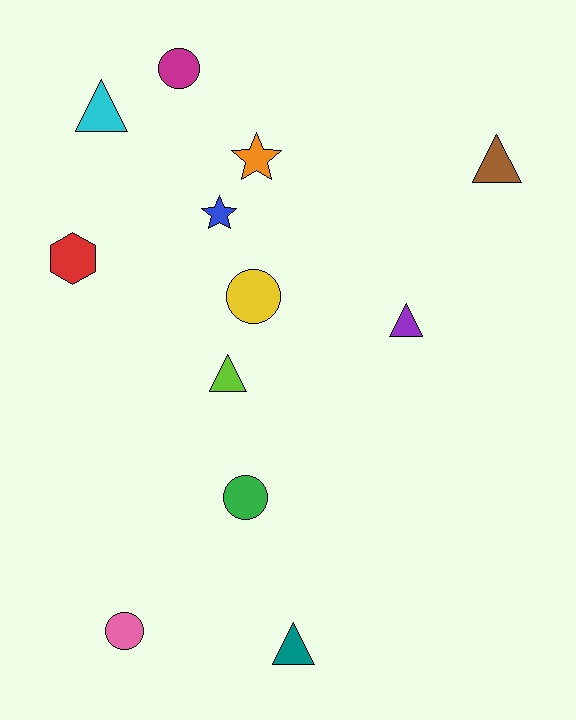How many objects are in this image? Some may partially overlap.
There are 12 objects.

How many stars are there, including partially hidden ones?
There are 2 stars.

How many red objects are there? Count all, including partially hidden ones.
There is 1 red object.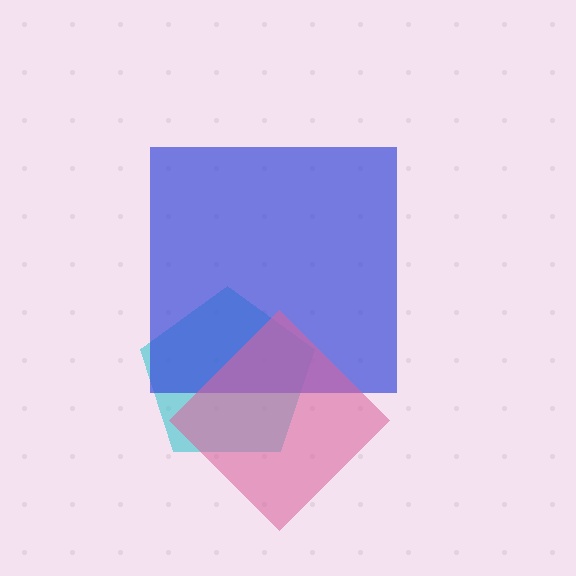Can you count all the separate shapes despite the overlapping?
Yes, there are 3 separate shapes.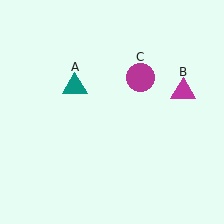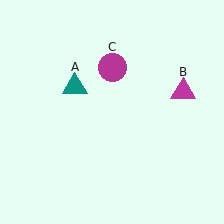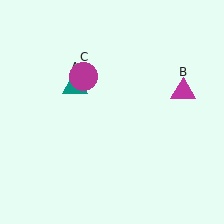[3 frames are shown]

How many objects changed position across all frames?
1 object changed position: magenta circle (object C).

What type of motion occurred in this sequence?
The magenta circle (object C) rotated counterclockwise around the center of the scene.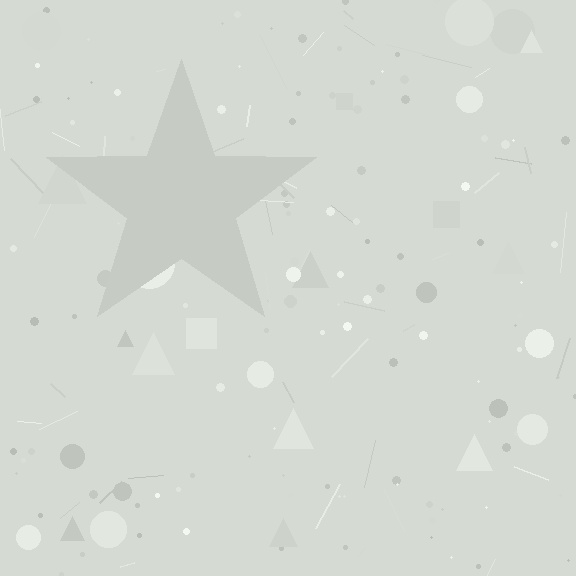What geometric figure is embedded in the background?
A star is embedded in the background.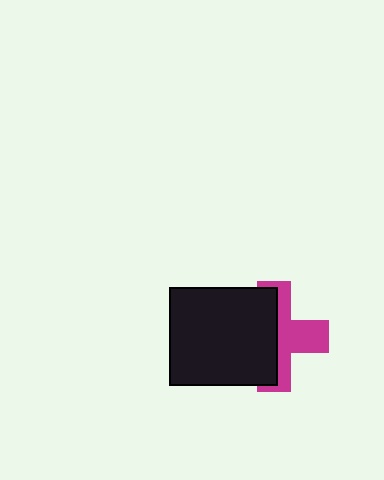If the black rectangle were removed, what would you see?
You would see the complete magenta cross.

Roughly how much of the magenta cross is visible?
About half of it is visible (roughly 48%).